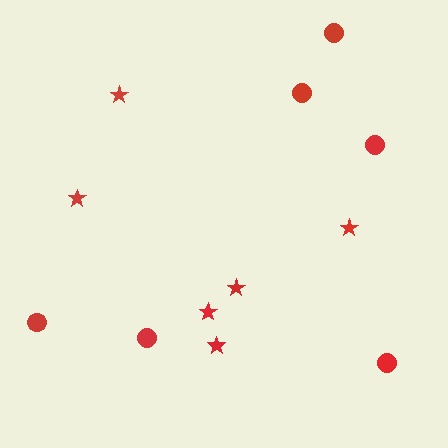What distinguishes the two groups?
There are 2 groups: one group of circles (6) and one group of stars (6).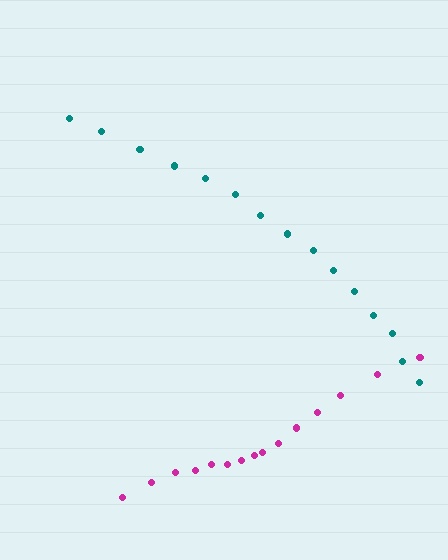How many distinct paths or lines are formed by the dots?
There are 2 distinct paths.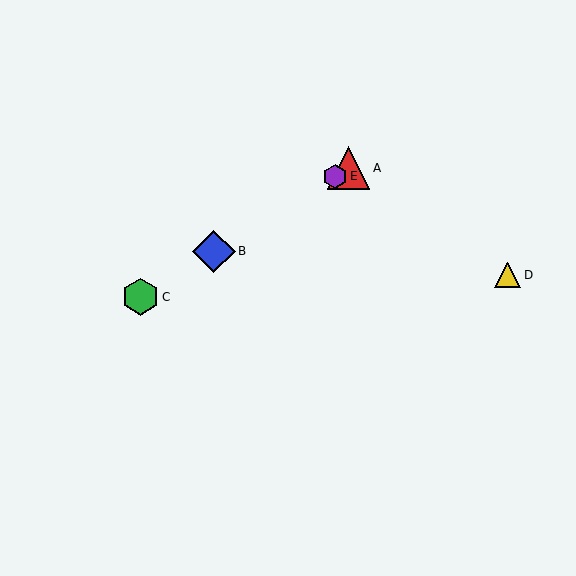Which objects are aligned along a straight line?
Objects A, B, C, E are aligned along a straight line.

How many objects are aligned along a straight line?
4 objects (A, B, C, E) are aligned along a straight line.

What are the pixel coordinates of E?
Object E is at (335, 176).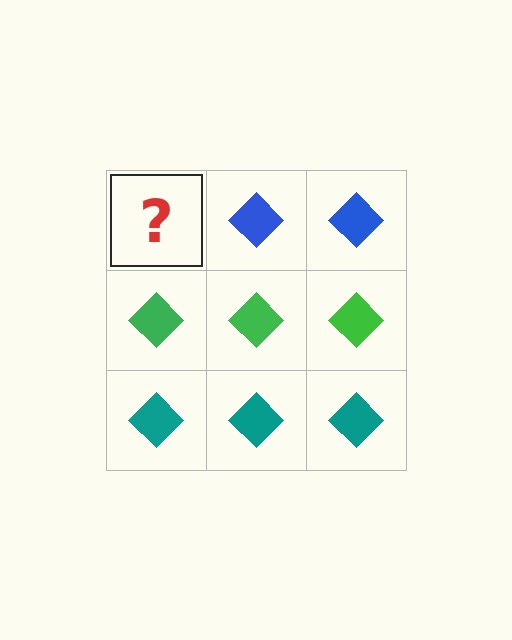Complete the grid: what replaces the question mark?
The question mark should be replaced with a blue diamond.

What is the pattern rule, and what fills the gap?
The rule is that each row has a consistent color. The gap should be filled with a blue diamond.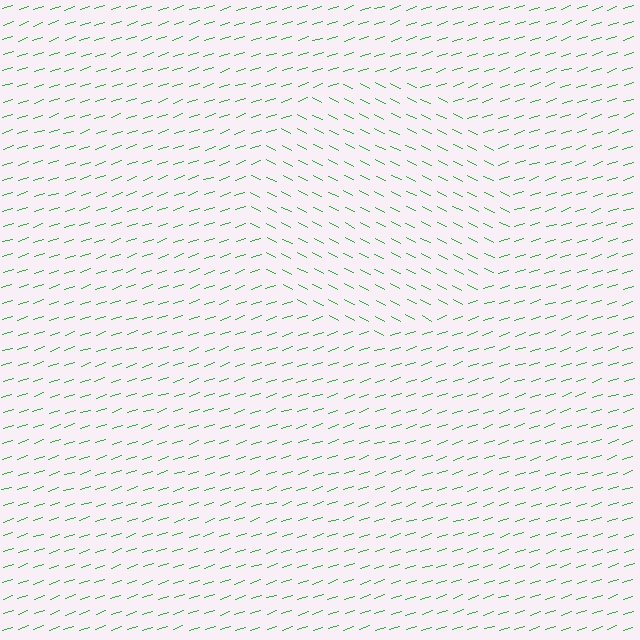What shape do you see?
I see a circle.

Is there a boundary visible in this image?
Yes, there is a texture boundary formed by a change in line orientation.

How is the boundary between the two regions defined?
The boundary is defined purely by a change in line orientation (approximately 45 degrees difference). All lines are the same color and thickness.